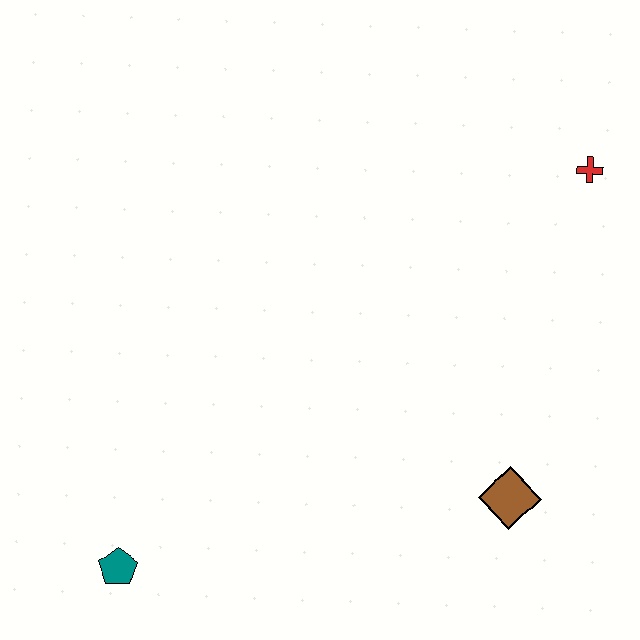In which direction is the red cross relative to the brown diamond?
The red cross is above the brown diamond.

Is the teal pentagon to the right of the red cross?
No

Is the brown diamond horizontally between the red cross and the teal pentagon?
Yes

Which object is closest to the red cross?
The brown diamond is closest to the red cross.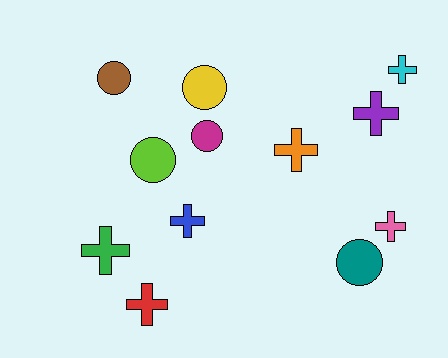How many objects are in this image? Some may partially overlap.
There are 12 objects.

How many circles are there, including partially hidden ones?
There are 5 circles.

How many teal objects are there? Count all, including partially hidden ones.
There is 1 teal object.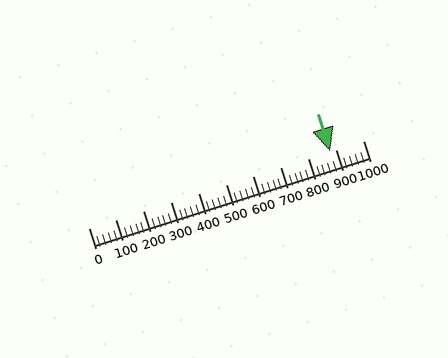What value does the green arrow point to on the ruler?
The green arrow points to approximately 880.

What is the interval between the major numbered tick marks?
The major tick marks are spaced 100 units apart.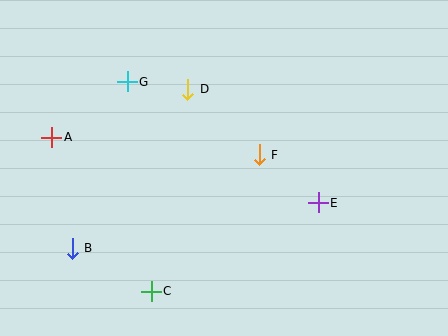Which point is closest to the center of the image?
Point F at (259, 155) is closest to the center.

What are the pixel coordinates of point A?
Point A is at (52, 137).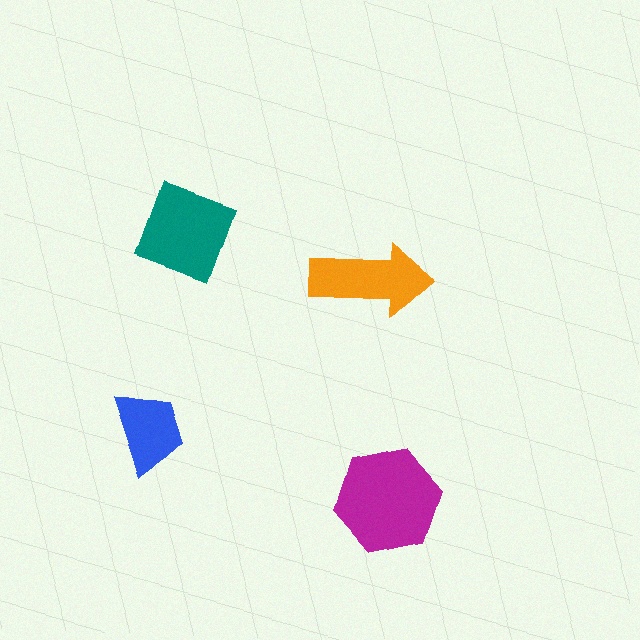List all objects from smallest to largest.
The blue trapezoid, the orange arrow, the teal square, the magenta hexagon.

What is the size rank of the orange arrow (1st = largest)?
3rd.